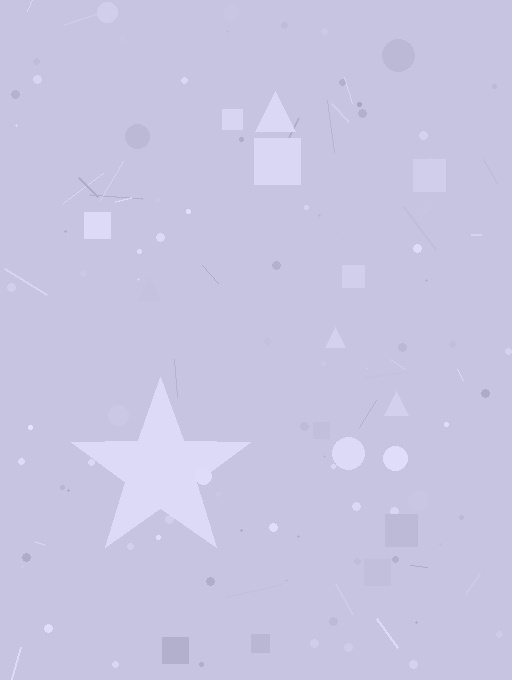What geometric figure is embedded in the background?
A star is embedded in the background.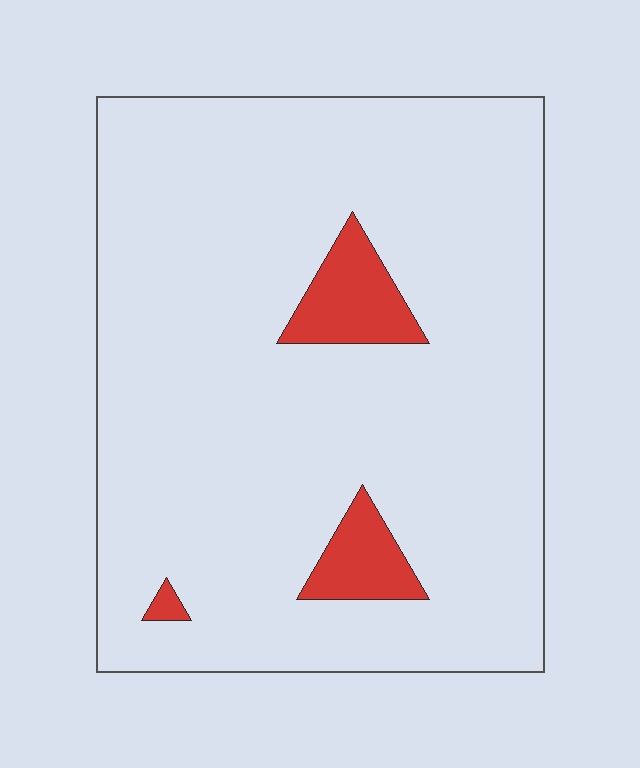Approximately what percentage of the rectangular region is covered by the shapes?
Approximately 5%.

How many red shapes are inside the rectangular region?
3.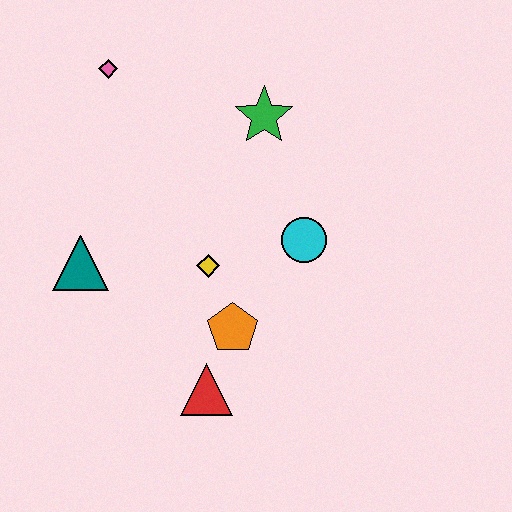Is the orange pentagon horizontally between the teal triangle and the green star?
Yes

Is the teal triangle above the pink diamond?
No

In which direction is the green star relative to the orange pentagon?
The green star is above the orange pentagon.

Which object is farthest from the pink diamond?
The red triangle is farthest from the pink diamond.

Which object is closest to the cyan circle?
The yellow diamond is closest to the cyan circle.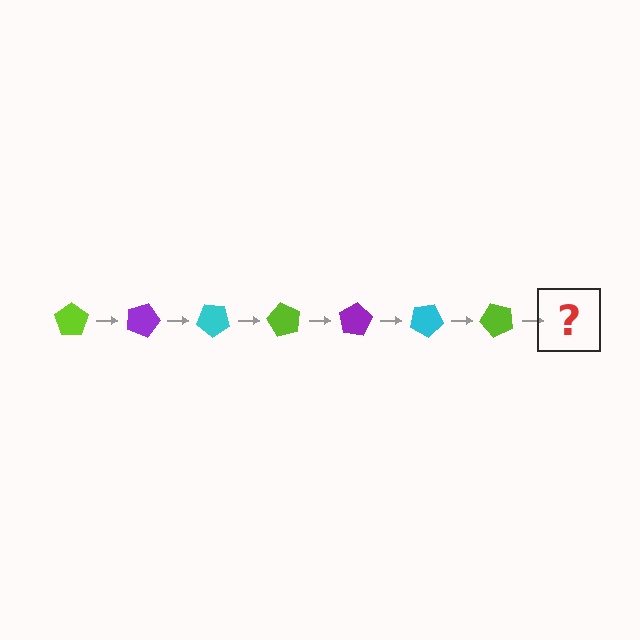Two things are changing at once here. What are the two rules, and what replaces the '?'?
The two rules are that it rotates 20 degrees each step and the color cycles through lime, purple, and cyan. The '?' should be a purple pentagon, rotated 140 degrees from the start.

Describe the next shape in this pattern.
It should be a purple pentagon, rotated 140 degrees from the start.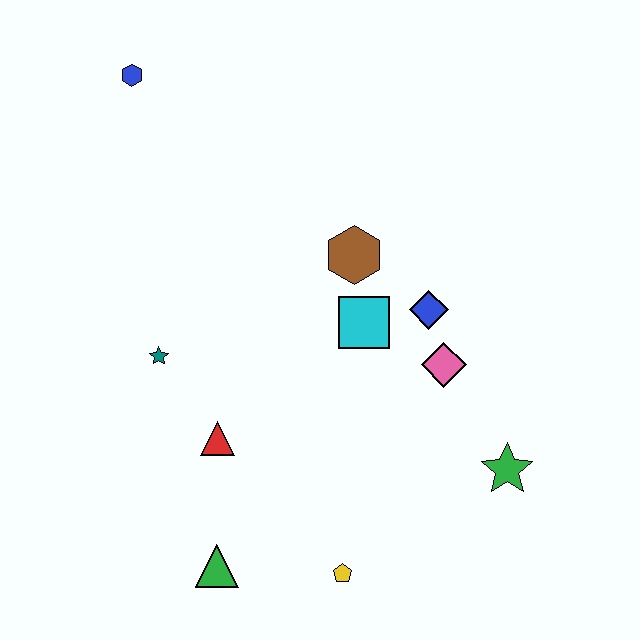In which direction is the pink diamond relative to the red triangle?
The pink diamond is to the right of the red triangle.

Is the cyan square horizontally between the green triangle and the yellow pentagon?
No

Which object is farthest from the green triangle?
The blue hexagon is farthest from the green triangle.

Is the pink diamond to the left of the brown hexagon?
No